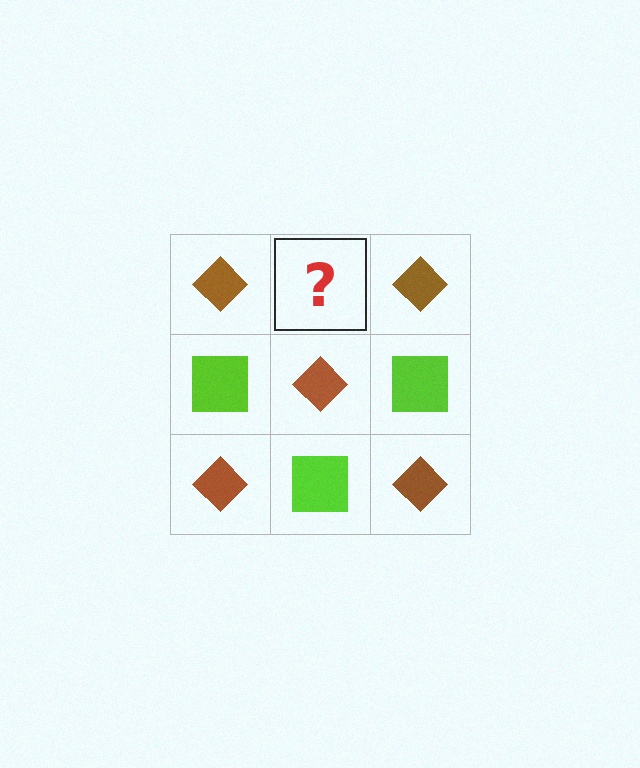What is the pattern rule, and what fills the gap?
The rule is that it alternates brown diamond and lime square in a checkerboard pattern. The gap should be filled with a lime square.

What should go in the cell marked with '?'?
The missing cell should contain a lime square.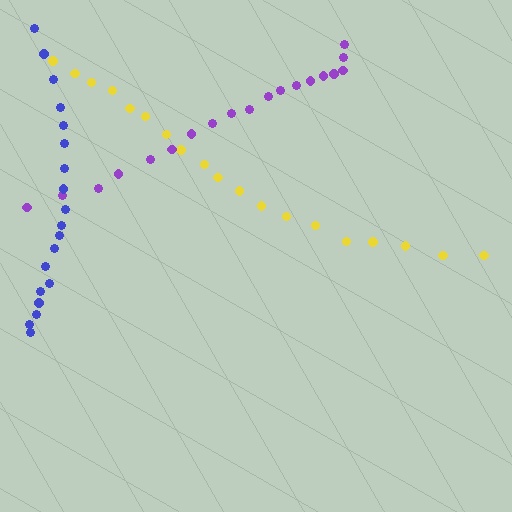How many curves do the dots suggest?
There are 3 distinct paths.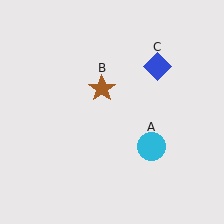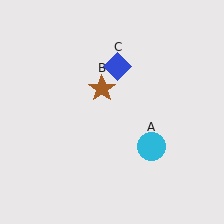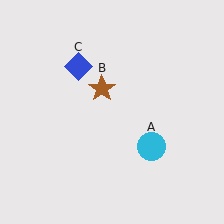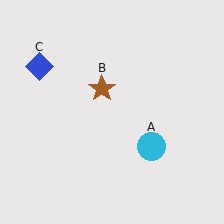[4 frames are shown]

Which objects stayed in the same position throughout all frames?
Cyan circle (object A) and brown star (object B) remained stationary.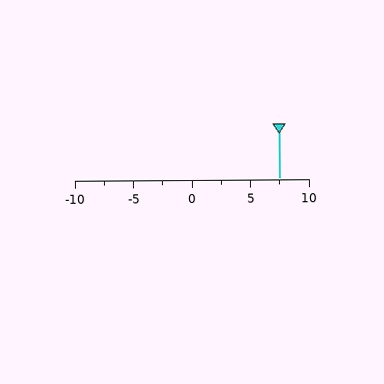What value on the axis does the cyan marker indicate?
The marker indicates approximately 7.5.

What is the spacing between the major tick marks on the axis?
The major ticks are spaced 5 apart.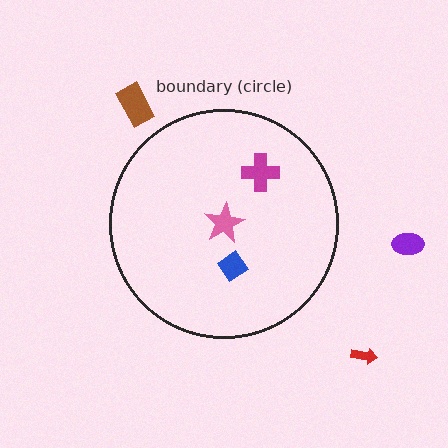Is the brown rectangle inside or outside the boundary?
Outside.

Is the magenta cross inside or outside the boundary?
Inside.